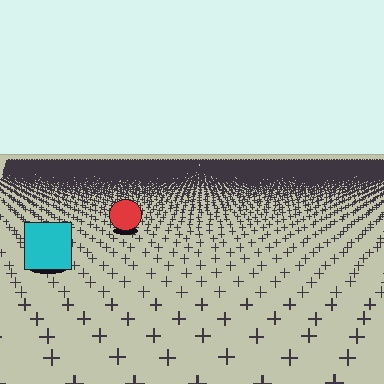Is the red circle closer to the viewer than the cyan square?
No. The cyan square is closer — you can tell from the texture gradient: the ground texture is coarser near it.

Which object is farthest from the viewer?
The red circle is farthest from the viewer. It appears smaller and the ground texture around it is denser.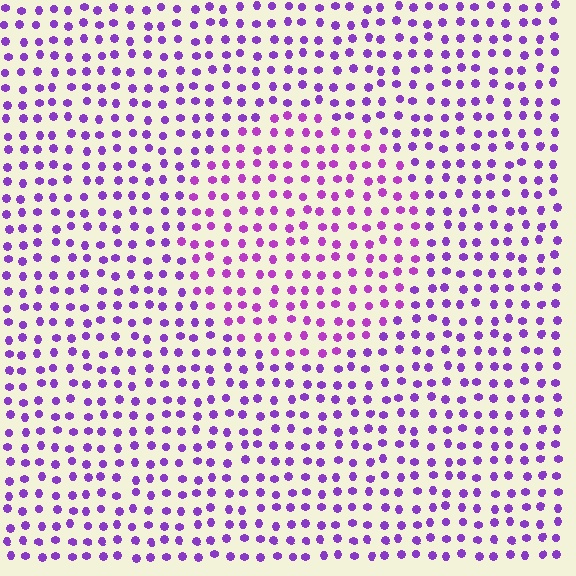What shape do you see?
I see a circle.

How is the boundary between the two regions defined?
The boundary is defined purely by a slight shift in hue (about 21 degrees). Spacing, size, and orientation are identical on both sides.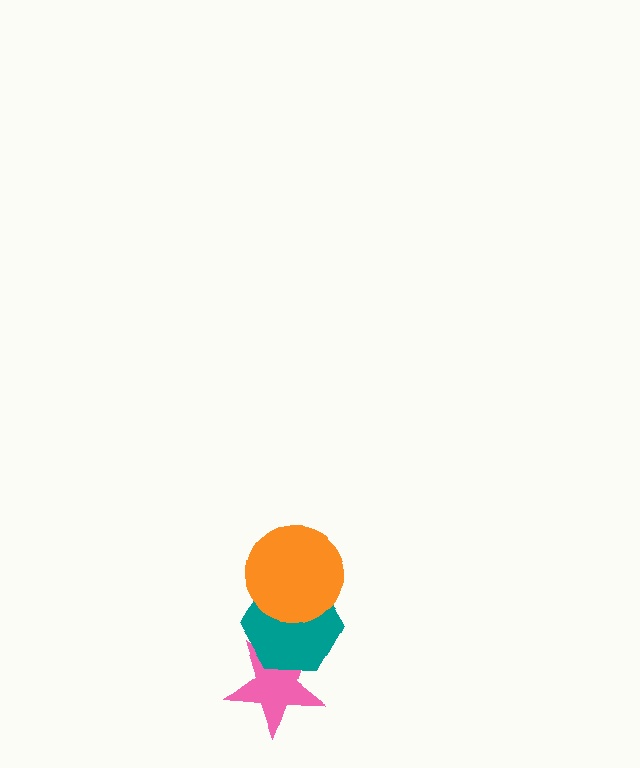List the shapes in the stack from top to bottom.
From top to bottom: the orange circle, the teal hexagon, the pink star.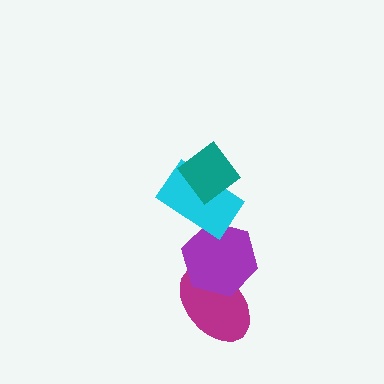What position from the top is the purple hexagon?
The purple hexagon is 3rd from the top.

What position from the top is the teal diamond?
The teal diamond is 1st from the top.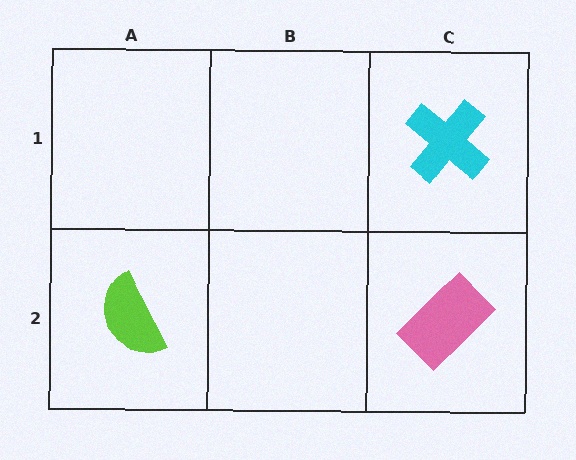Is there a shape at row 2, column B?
No, that cell is empty.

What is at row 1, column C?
A cyan cross.